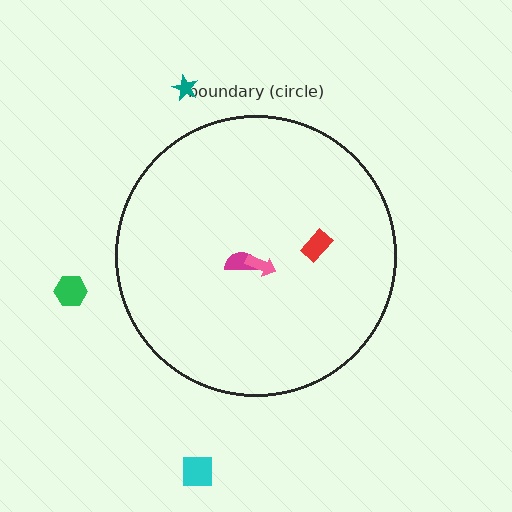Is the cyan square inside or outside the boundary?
Outside.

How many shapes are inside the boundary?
3 inside, 3 outside.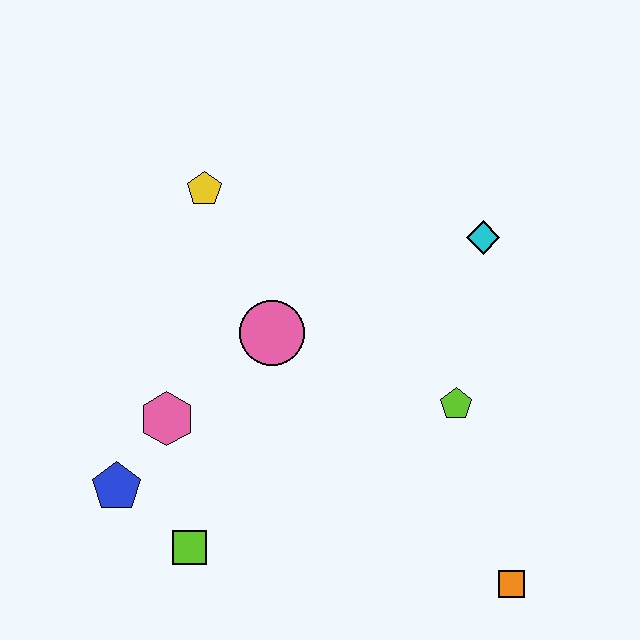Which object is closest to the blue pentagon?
The pink hexagon is closest to the blue pentagon.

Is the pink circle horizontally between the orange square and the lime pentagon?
No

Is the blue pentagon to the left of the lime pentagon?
Yes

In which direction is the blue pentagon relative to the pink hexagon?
The blue pentagon is below the pink hexagon.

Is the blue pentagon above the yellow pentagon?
No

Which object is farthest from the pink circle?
The orange square is farthest from the pink circle.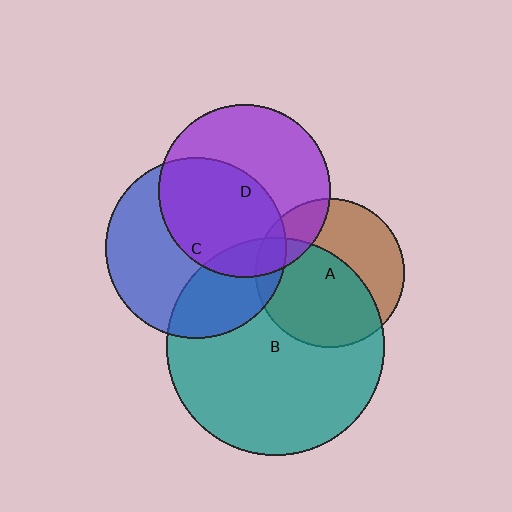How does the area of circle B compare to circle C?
Approximately 1.4 times.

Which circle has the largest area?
Circle B (teal).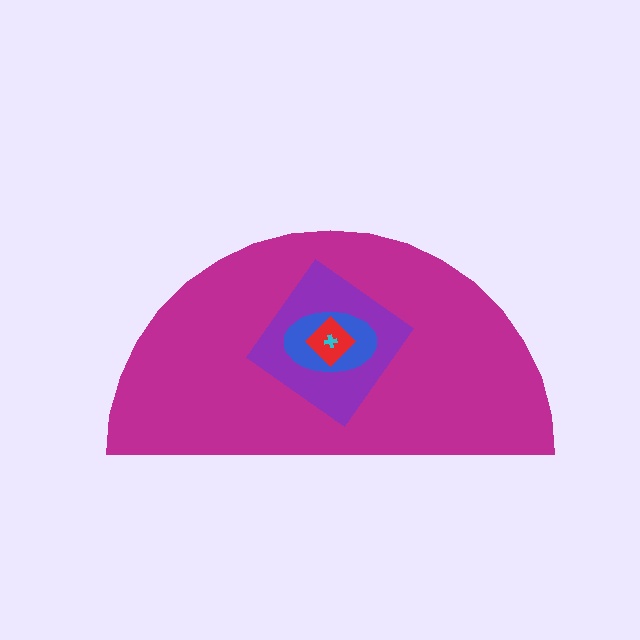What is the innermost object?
The cyan cross.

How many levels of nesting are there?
5.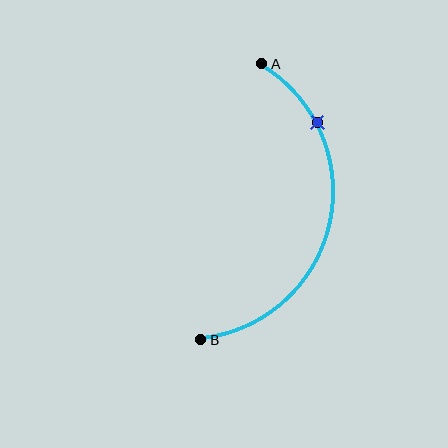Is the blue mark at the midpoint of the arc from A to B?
No. The blue mark lies on the arc but is closer to endpoint A. The arc midpoint would be at the point on the curve equidistant along the arc from both A and B.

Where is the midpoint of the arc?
The arc midpoint is the point on the curve farthest from the straight line joining A and B. It sits to the right of that line.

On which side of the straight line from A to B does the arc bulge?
The arc bulges to the right of the straight line connecting A and B.